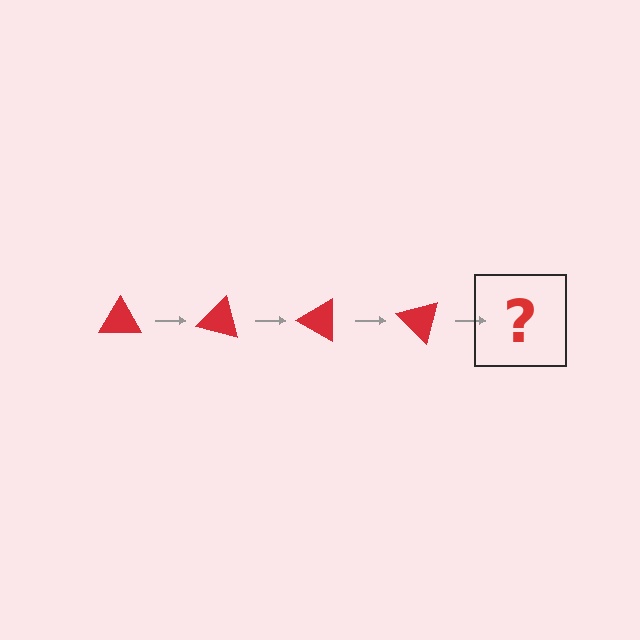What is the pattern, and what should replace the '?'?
The pattern is that the triangle rotates 15 degrees each step. The '?' should be a red triangle rotated 60 degrees.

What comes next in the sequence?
The next element should be a red triangle rotated 60 degrees.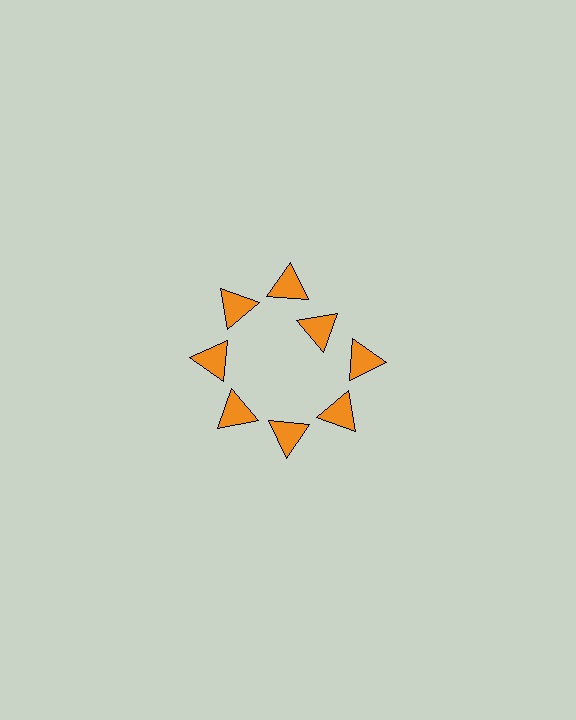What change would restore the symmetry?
The symmetry would be restored by moving it outward, back onto the ring so that all 8 triangles sit at equal angles and equal distance from the center.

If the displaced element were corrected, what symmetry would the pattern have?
It would have 8-fold rotational symmetry — the pattern would map onto itself every 45 degrees.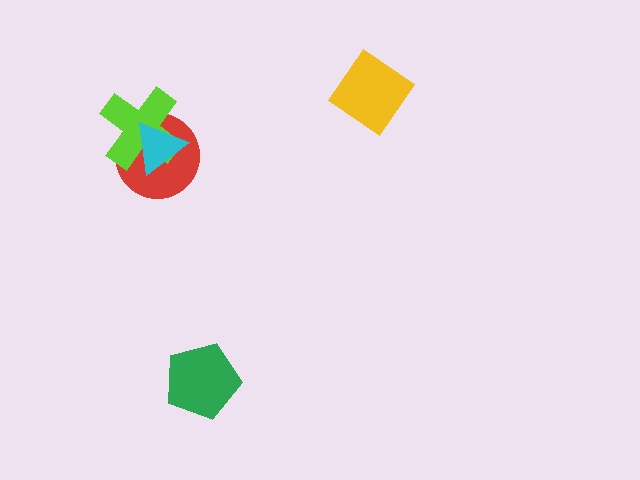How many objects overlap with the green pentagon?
0 objects overlap with the green pentagon.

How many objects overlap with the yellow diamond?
0 objects overlap with the yellow diamond.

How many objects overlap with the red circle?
2 objects overlap with the red circle.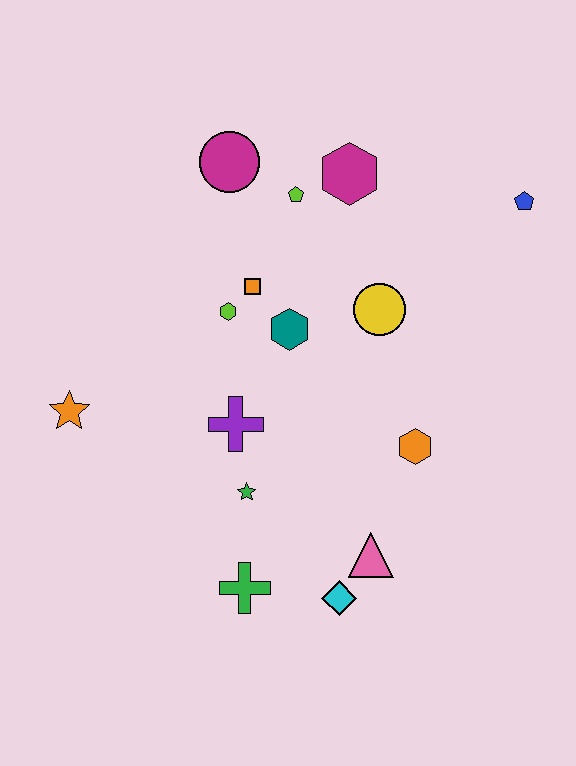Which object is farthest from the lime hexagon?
The blue pentagon is farthest from the lime hexagon.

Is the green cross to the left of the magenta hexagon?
Yes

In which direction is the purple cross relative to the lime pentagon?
The purple cross is below the lime pentagon.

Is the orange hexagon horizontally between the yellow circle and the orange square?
No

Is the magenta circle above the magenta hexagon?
Yes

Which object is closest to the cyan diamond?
The pink triangle is closest to the cyan diamond.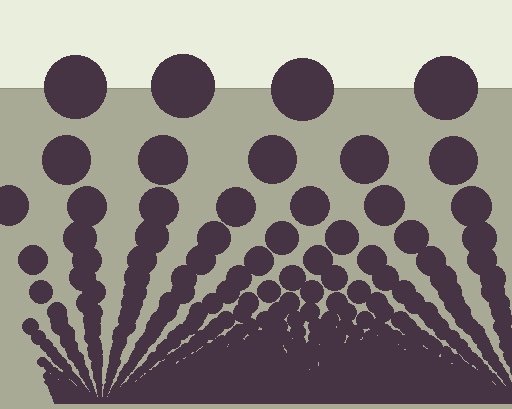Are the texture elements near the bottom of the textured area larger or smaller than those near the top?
Smaller. The gradient is inverted — elements near the bottom are smaller and denser.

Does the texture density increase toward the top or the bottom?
Density increases toward the bottom.